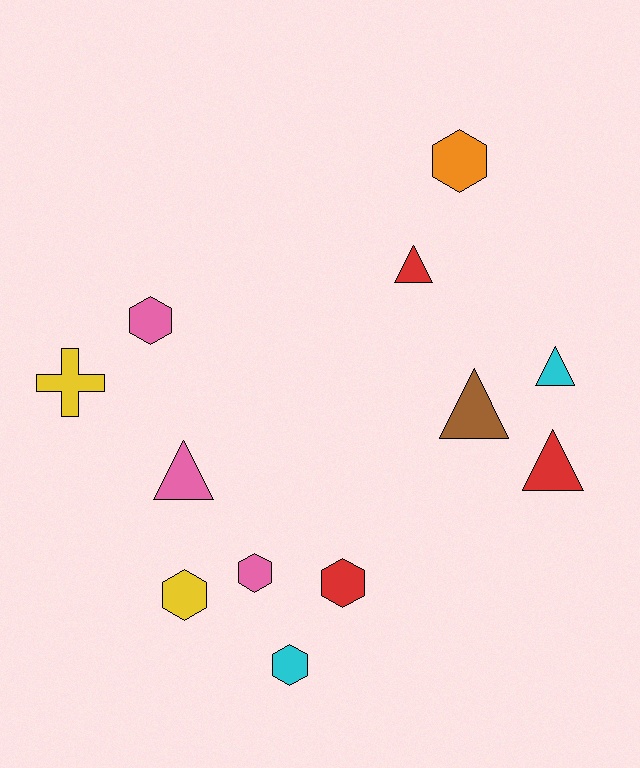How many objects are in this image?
There are 12 objects.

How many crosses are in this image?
There is 1 cross.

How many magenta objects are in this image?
There are no magenta objects.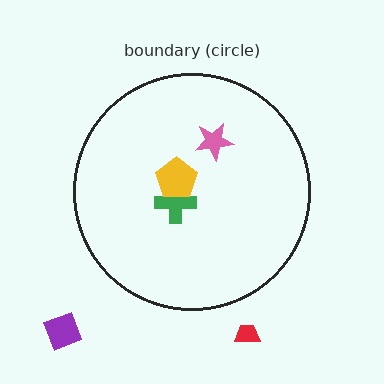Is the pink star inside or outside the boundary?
Inside.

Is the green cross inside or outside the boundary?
Inside.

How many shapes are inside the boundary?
3 inside, 2 outside.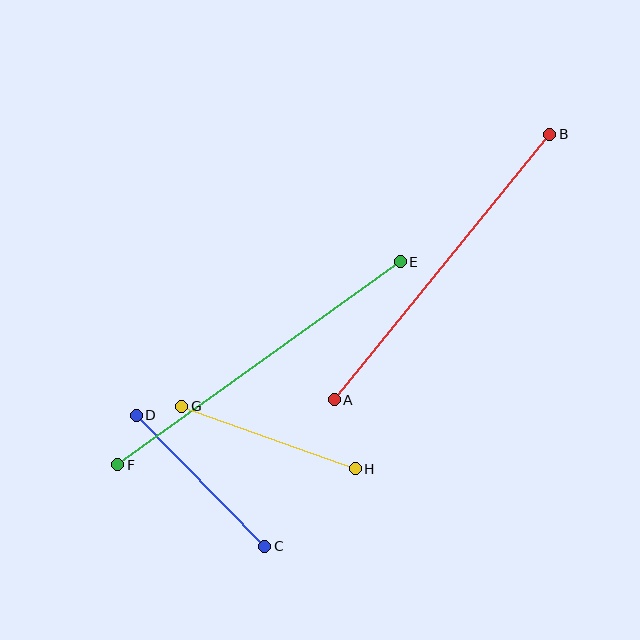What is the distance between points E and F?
The distance is approximately 348 pixels.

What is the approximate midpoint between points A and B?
The midpoint is at approximately (442, 267) pixels.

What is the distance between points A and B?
The distance is approximately 342 pixels.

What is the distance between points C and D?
The distance is approximately 184 pixels.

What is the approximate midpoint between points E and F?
The midpoint is at approximately (259, 363) pixels.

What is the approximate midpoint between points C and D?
The midpoint is at approximately (201, 481) pixels.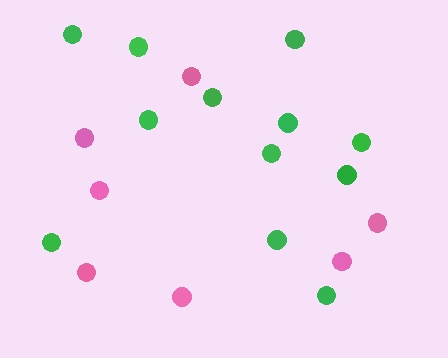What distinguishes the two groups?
There are 2 groups: one group of green circles (12) and one group of pink circles (7).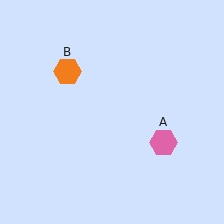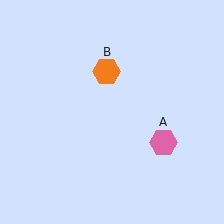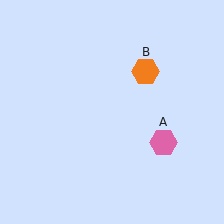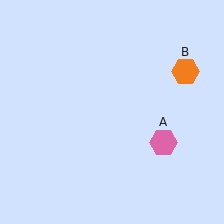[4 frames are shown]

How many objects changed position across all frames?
1 object changed position: orange hexagon (object B).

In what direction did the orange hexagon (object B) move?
The orange hexagon (object B) moved right.